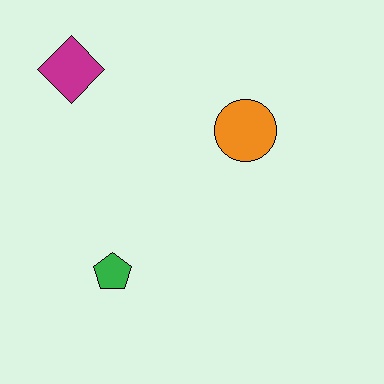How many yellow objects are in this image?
There are no yellow objects.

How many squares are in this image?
There are no squares.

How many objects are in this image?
There are 3 objects.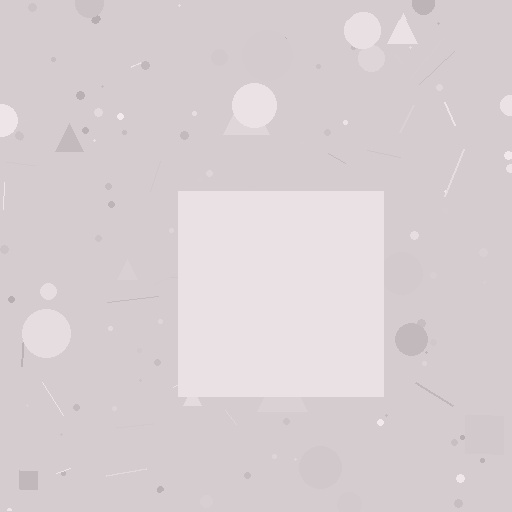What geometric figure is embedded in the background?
A square is embedded in the background.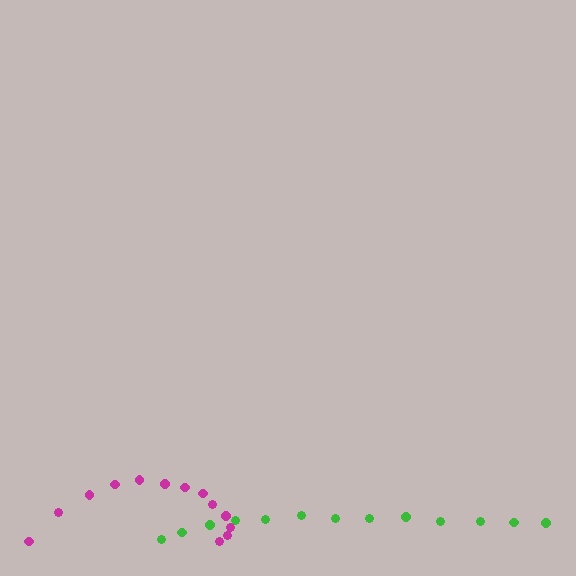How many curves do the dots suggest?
There are 2 distinct paths.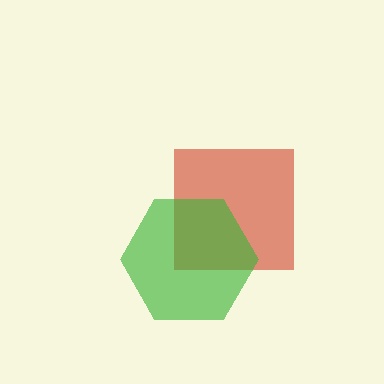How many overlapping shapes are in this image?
There are 2 overlapping shapes in the image.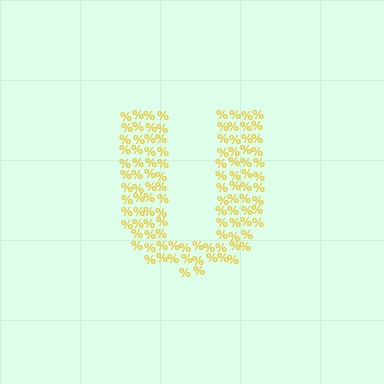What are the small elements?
The small elements are percent signs.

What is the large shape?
The large shape is the letter U.